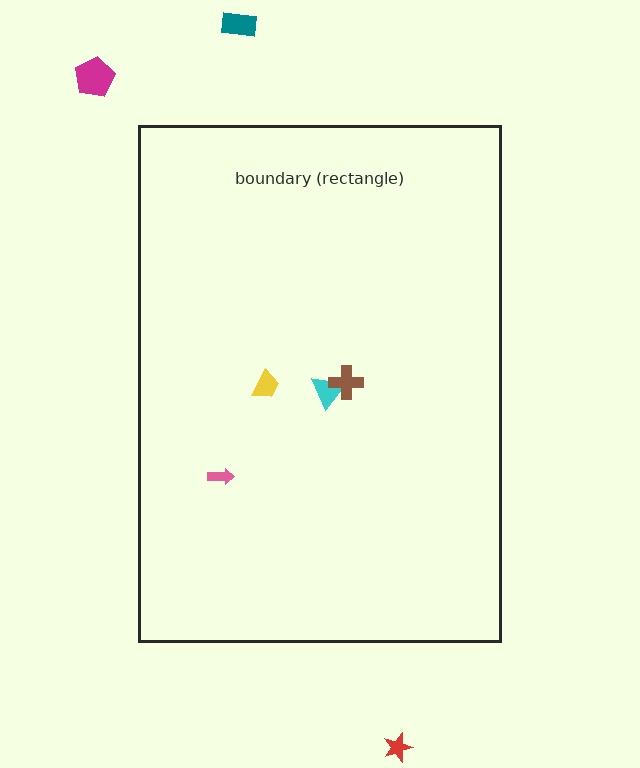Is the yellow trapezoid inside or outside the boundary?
Inside.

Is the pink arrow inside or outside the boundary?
Inside.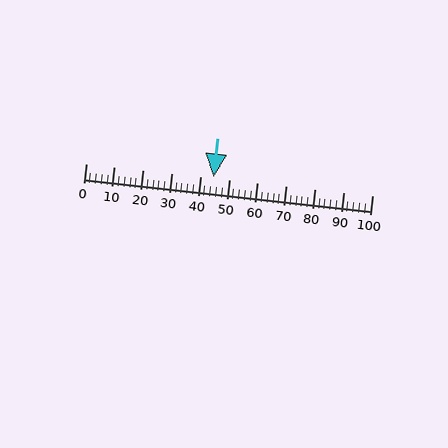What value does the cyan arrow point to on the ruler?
The cyan arrow points to approximately 45.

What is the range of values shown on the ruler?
The ruler shows values from 0 to 100.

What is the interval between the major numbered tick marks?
The major tick marks are spaced 10 units apart.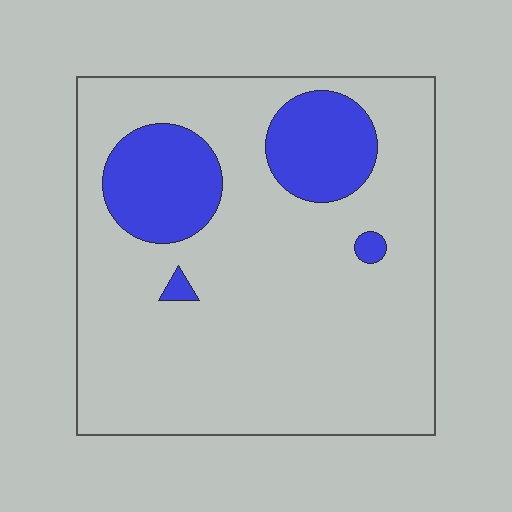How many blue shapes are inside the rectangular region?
4.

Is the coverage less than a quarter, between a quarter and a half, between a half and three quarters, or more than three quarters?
Less than a quarter.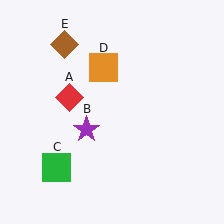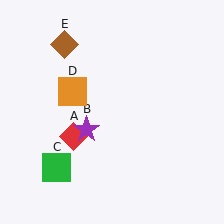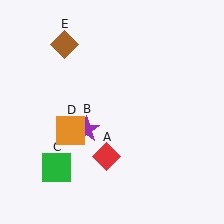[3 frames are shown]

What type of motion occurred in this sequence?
The red diamond (object A), orange square (object D) rotated counterclockwise around the center of the scene.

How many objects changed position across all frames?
2 objects changed position: red diamond (object A), orange square (object D).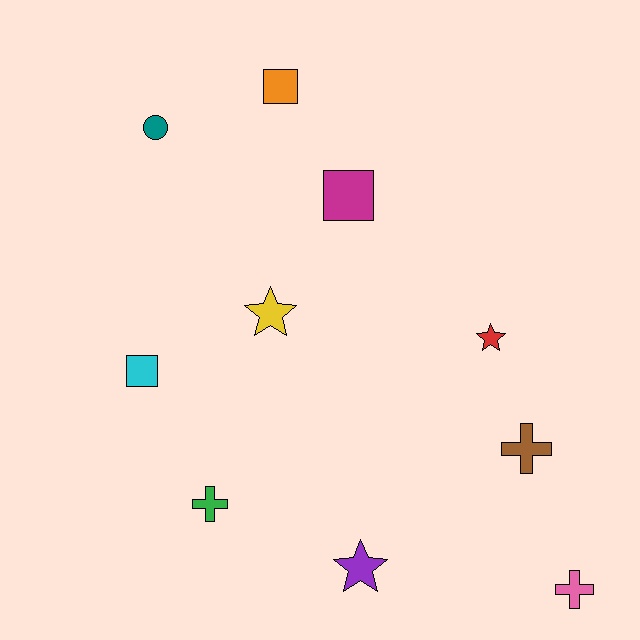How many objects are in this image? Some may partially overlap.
There are 10 objects.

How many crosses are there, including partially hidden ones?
There are 3 crosses.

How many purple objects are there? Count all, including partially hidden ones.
There is 1 purple object.